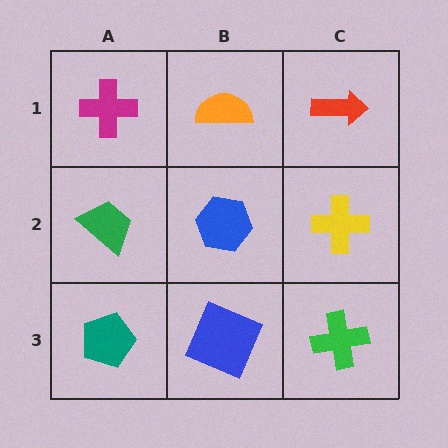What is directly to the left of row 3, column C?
A blue square.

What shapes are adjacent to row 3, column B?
A blue hexagon (row 2, column B), a teal pentagon (row 3, column A), a green cross (row 3, column C).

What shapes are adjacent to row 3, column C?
A yellow cross (row 2, column C), a blue square (row 3, column B).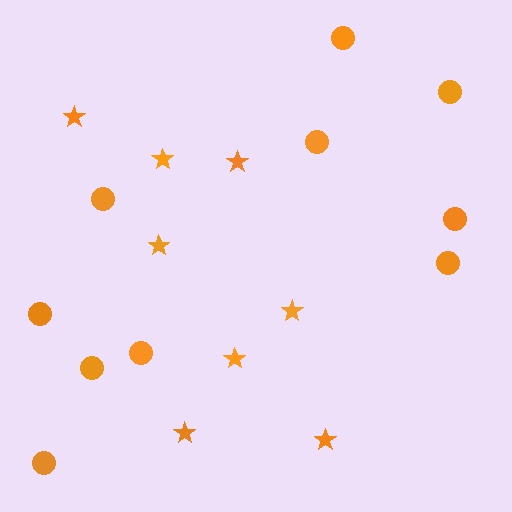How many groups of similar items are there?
There are 2 groups: one group of circles (10) and one group of stars (8).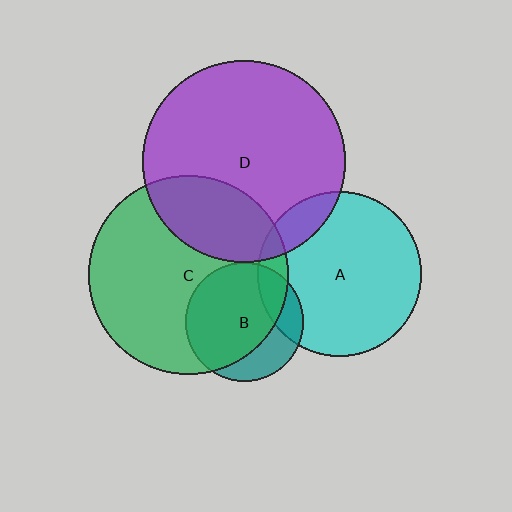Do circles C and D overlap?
Yes.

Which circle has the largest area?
Circle D (purple).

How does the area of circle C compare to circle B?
Approximately 2.8 times.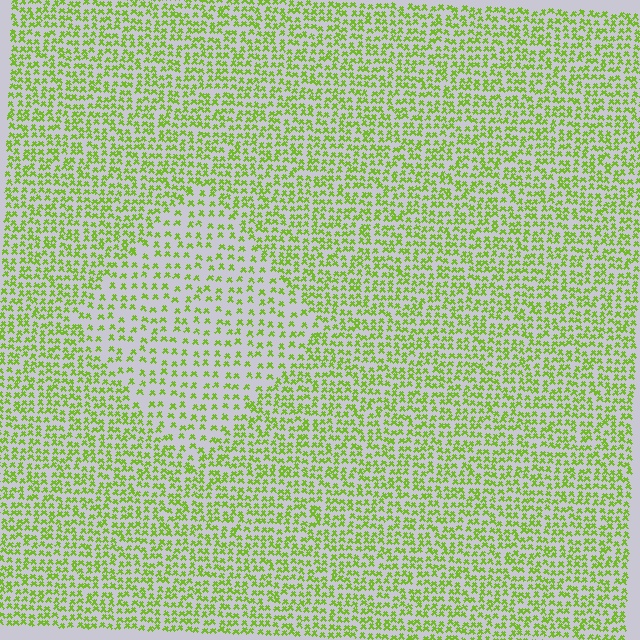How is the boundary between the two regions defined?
The boundary is defined by a change in element density (approximately 1.8x ratio). All elements are the same color, size, and shape.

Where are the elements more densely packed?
The elements are more densely packed outside the diamond boundary.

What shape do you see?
I see a diamond.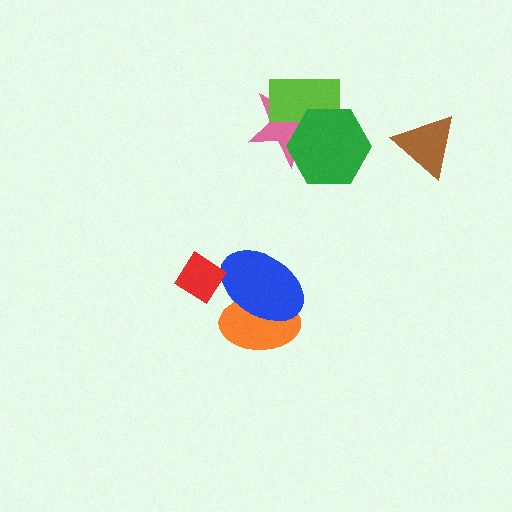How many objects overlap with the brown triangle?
0 objects overlap with the brown triangle.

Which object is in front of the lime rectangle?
The green hexagon is in front of the lime rectangle.